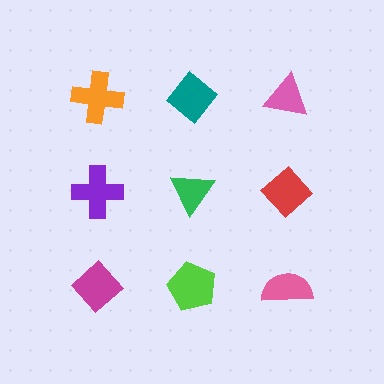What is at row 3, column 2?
A lime pentagon.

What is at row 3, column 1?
A magenta diamond.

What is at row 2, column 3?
A red diamond.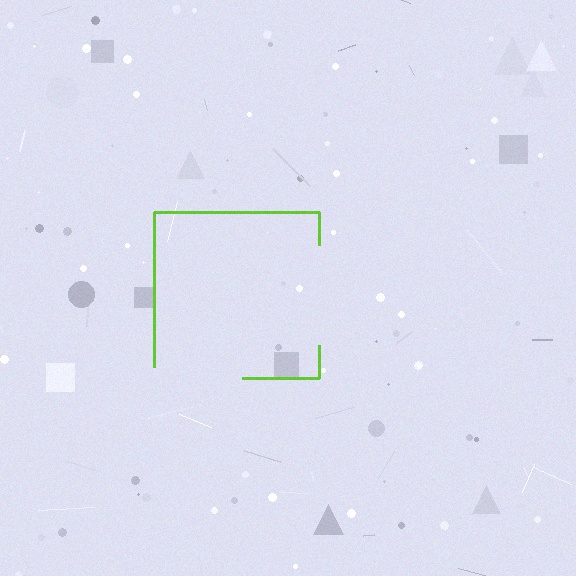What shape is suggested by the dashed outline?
The dashed outline suggests a square.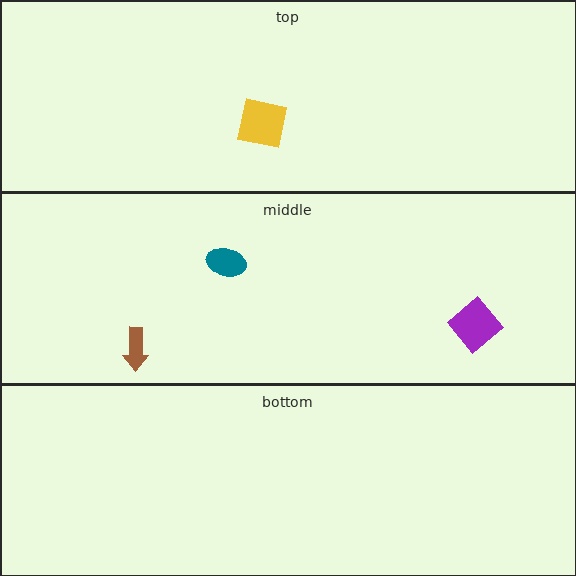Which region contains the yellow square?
The top region.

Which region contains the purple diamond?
The middle region.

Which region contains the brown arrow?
The middle region.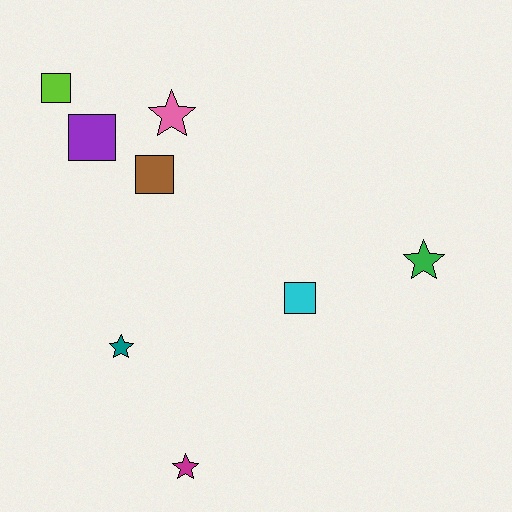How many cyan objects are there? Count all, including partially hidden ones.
There is 1 cyan object.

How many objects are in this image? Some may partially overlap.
There are 8 objects.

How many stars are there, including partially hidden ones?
There are 4 stars.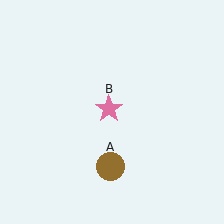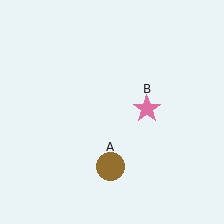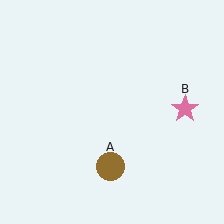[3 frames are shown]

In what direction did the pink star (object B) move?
The pink star (object B) moved right.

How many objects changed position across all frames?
1 object changed position: pink star (object B).